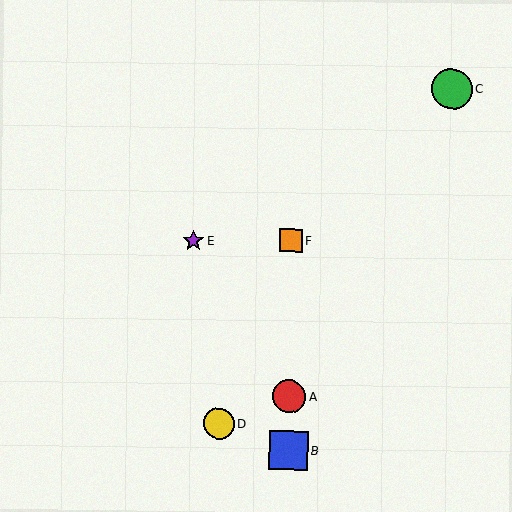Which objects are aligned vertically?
Objects A, B, F are aligned vertically.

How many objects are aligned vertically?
3 objects (A, B, F) are aligned vertically.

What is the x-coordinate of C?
Object C is at x≈452.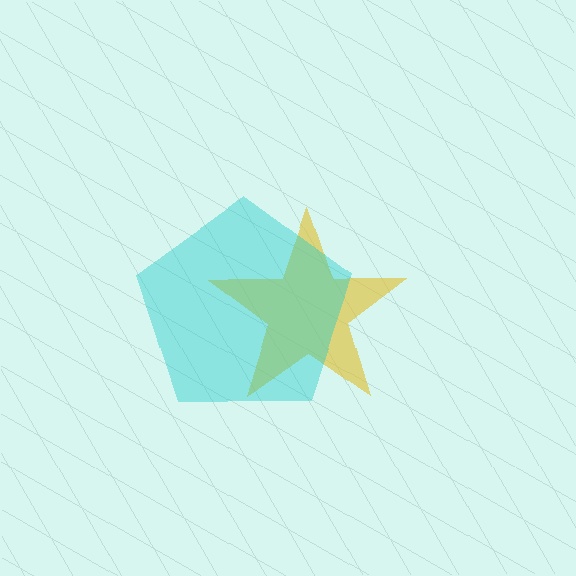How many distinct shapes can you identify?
There are 2 distinct shapes: a yellow star, a cyan pentagon.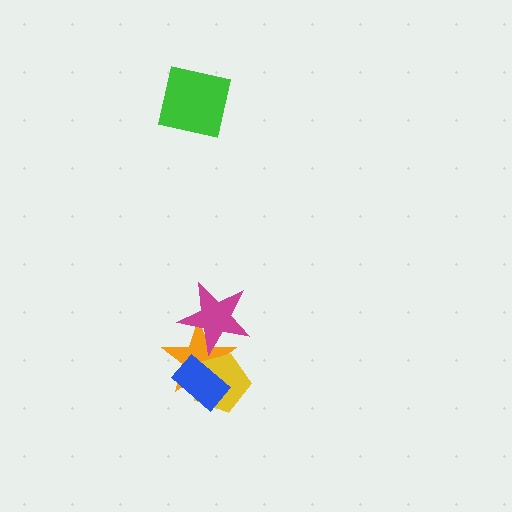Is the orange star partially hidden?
Yes, it is partially covered by another shape.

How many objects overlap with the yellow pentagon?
2 objects overlap with the yellow pentagon.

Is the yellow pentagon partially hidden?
Yes, it is partially covered by another shape.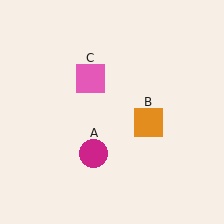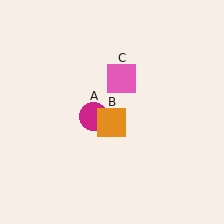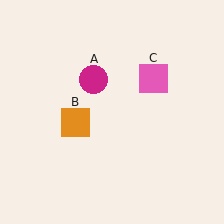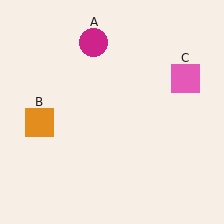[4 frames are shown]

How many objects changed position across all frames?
3 objects changed position: magenta circle (object A), orange square (object B), pink square (object C).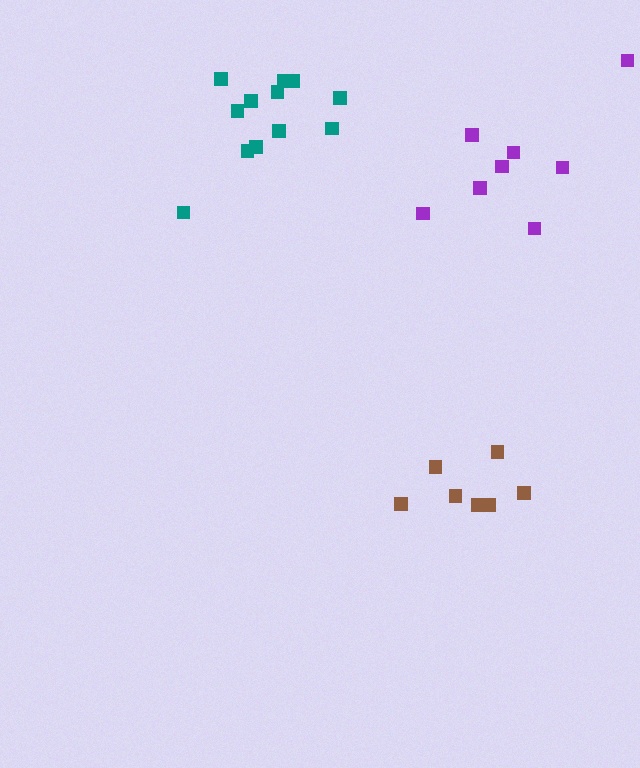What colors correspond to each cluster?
The clusters are colored: brown, purple, teal.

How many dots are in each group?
Group 1: 7 dots, Group 2: 8 dots, Group 3: 12 dots (27 total).